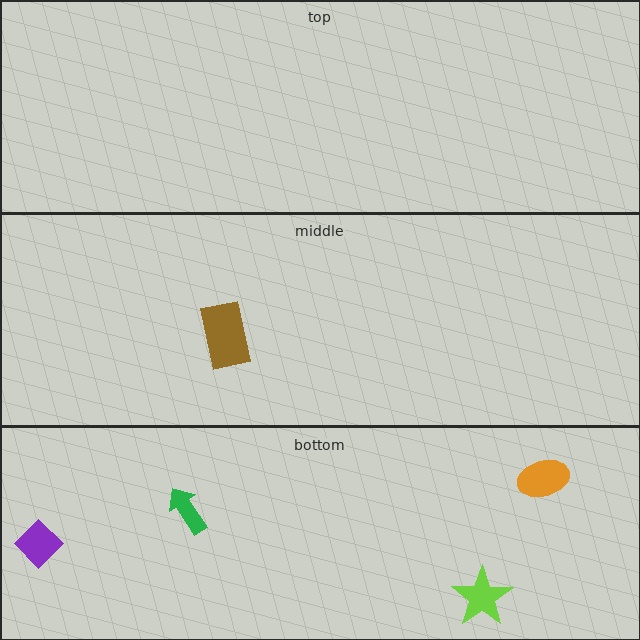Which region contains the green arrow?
The bottom region.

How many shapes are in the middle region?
1.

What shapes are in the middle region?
The brown rectangle.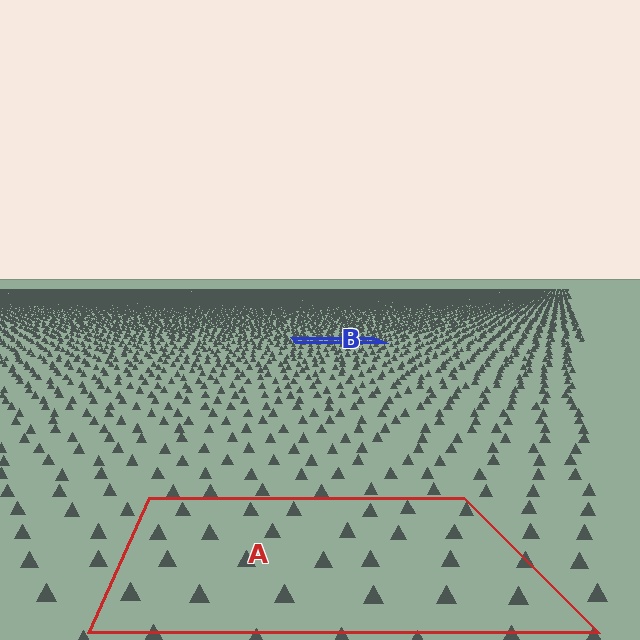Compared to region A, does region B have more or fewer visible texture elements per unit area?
Region B has more texture elements per unit area — they are packed more densely because it is farther away.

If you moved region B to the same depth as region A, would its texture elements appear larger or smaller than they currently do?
They would appear larger. At a closer depth, the same texture elements are projected at a bigger on-screen size.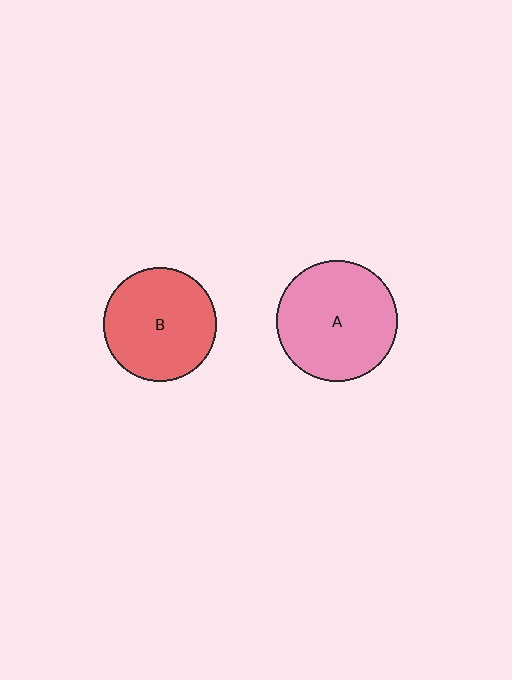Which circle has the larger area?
Circle A (pink).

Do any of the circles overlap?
No, none of the circles overlap.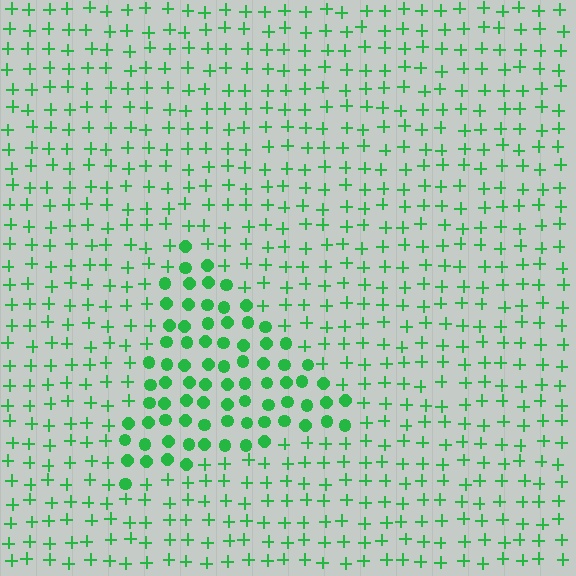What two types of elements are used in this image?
The image uses circles inside the triangle region and plus signs outside it.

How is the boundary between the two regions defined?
The boundary is defined by a change in element shape: circles inside vs. plus signs outside. All elements share the same color and spacing.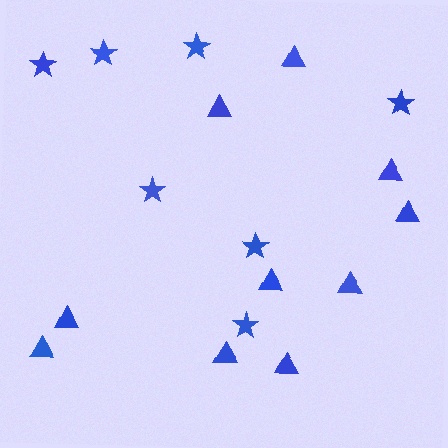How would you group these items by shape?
There are 2 groups: one group of triangles (10) and one group of stars (7).